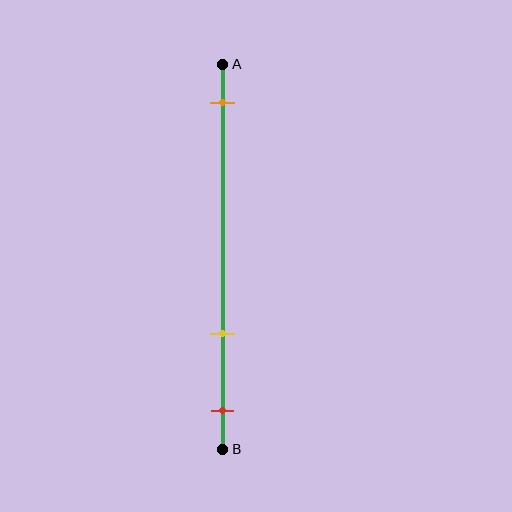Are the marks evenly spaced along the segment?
No, the marks are not evenly spaced.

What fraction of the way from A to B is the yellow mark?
The yellow mark is approximately 70% (0.7) of the way from A to B.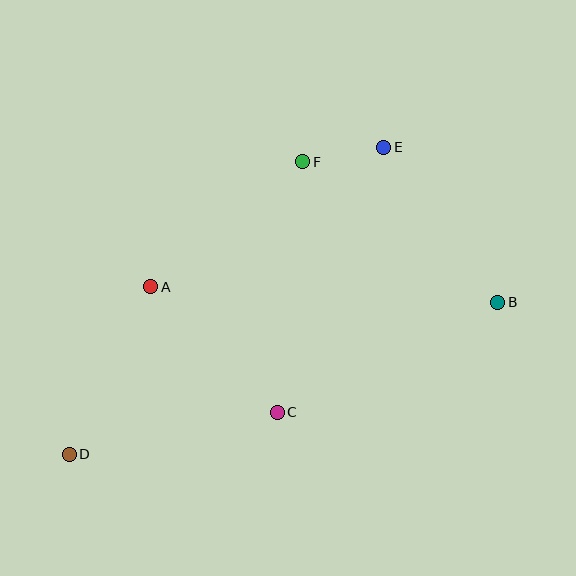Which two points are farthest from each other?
Points B and D are farthest from each other.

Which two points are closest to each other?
Points E and F are closest to each other.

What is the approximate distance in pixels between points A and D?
The distance between A and D is approximately 186 pixels.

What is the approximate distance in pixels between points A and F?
The distance between A and F is approximately 197 pixels.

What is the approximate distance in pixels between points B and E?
The distance between B and E is approximately 192 pixels.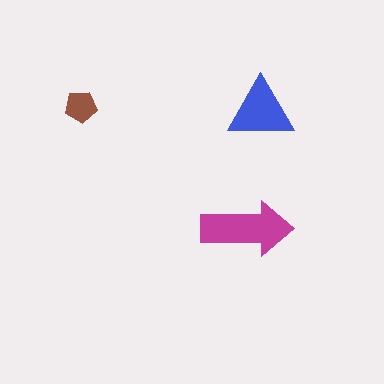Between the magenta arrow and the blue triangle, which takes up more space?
The magenta arrow.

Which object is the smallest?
The brown pentagon.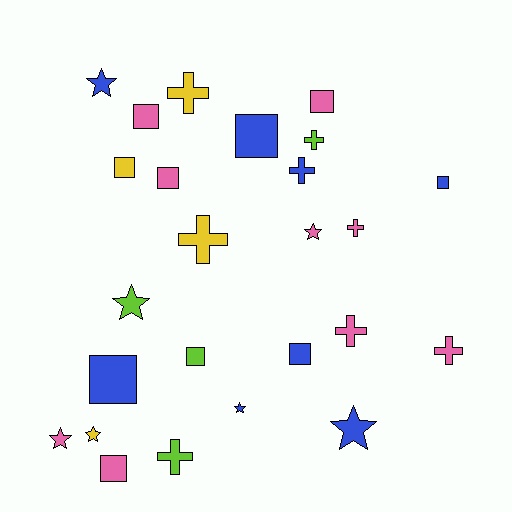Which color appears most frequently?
Pink, with 9 objects.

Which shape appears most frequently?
Square, with 10 objects.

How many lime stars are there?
There is 1 lime star.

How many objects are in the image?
There are 25 objects.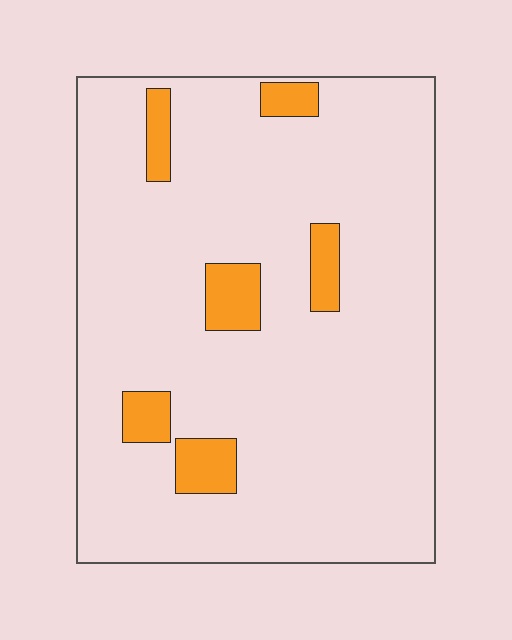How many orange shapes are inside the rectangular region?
6.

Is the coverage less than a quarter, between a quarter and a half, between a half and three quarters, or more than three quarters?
Less than a quarter.